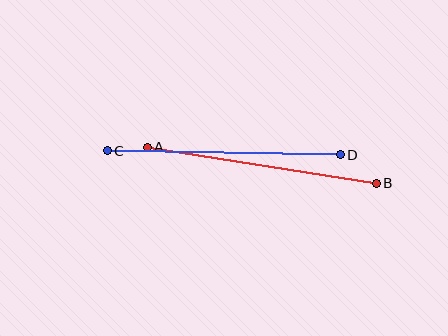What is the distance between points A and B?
The distance is approximately 232 pixels.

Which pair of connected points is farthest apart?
Points C and D are farthest apart.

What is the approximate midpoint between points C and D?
The midpoint is at approximately (224, 153) pixels.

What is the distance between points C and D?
The distance is approximately 233 pixels.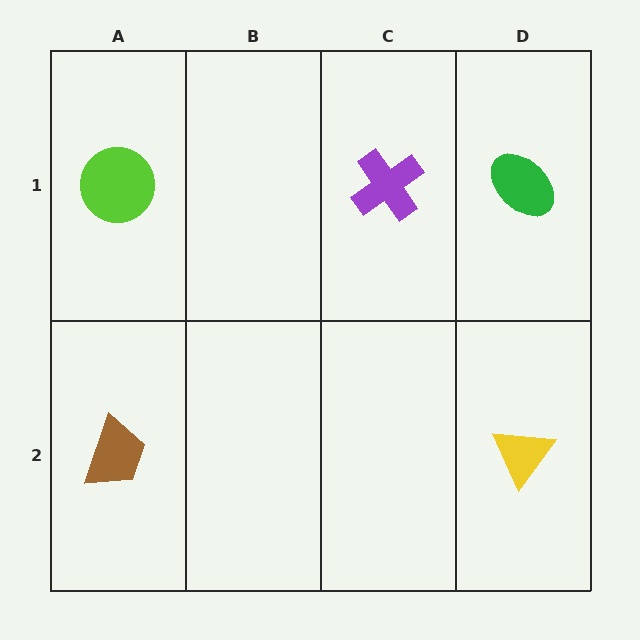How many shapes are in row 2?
2 shapes.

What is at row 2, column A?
A brown trapezoid.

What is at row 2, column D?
A yellow triangle.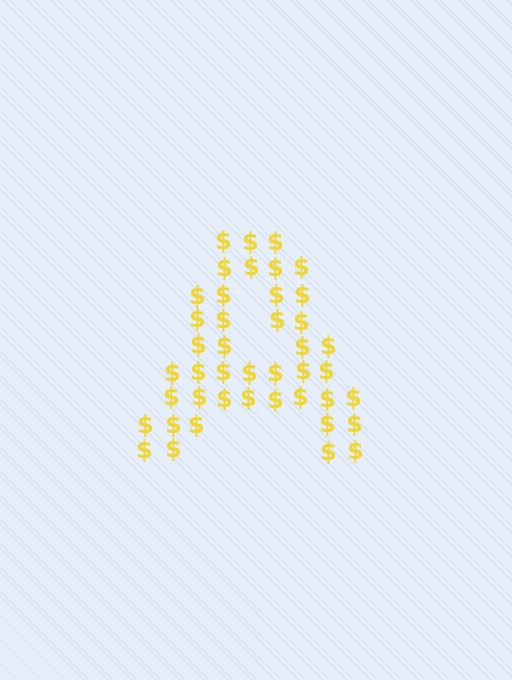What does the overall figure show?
The overall figure shows the letter A.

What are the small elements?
The small elements are dollar signs.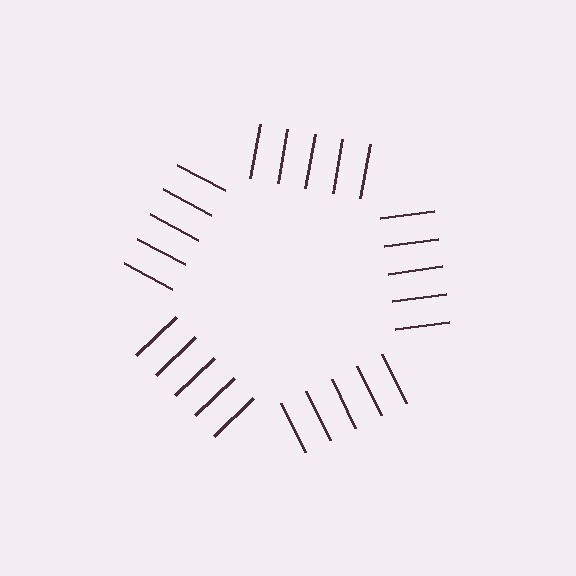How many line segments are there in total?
25 — 5 along each of the 5 edges.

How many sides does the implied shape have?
5 sides — the line-ends trace a pentagon.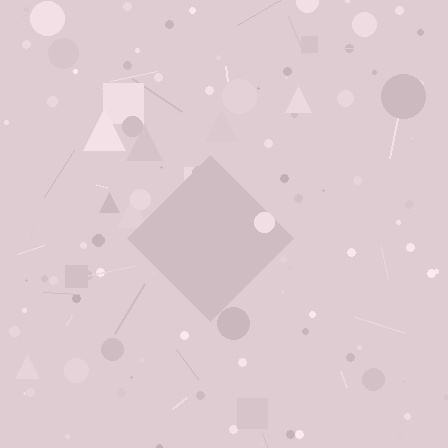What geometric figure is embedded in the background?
A diamond is embedded in the background.